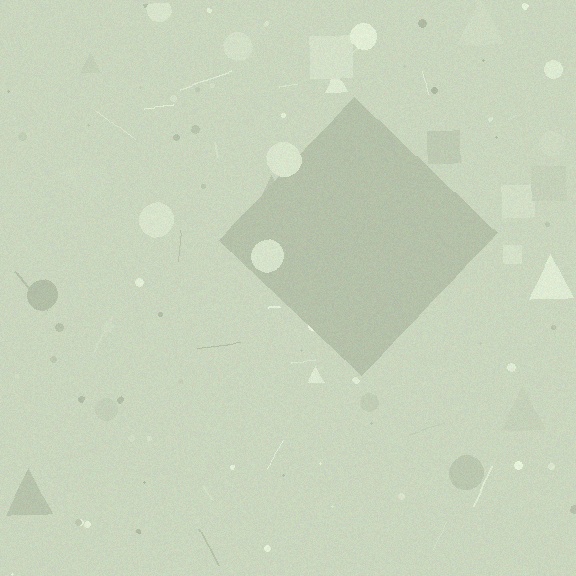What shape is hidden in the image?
A diamond is hidden in the image.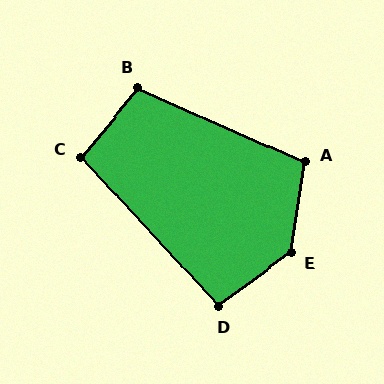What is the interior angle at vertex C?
Approximately 97 degrees (obtuse).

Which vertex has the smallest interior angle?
D, at approximately 97 degrees.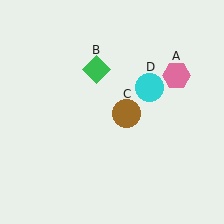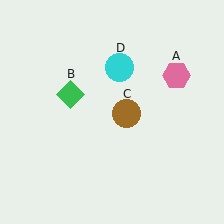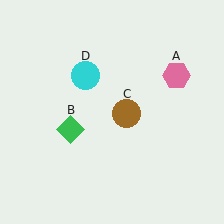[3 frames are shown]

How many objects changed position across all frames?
2 objects changed position: green diamond (object B), cyan circle (object D).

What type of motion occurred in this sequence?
The green diamond (object B), cyan circle (object D) rotated counterclockwise around the center of the scene.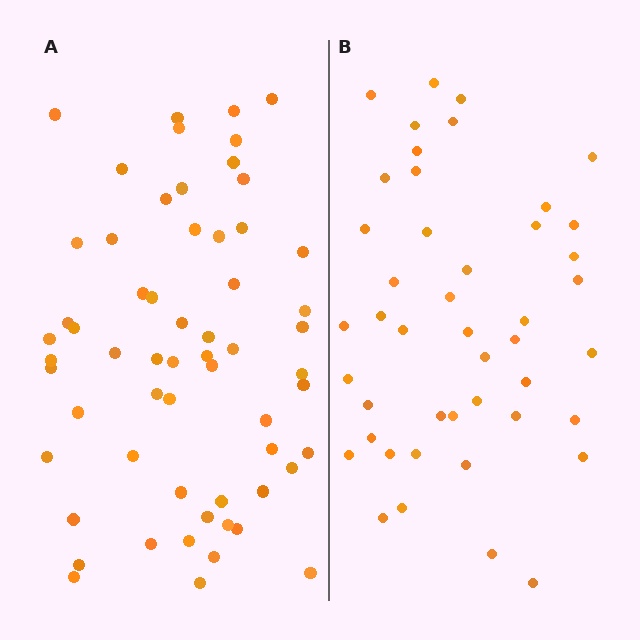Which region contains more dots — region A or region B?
Region A (the left region) has more dots.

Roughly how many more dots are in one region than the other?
Region A has approximately 15 more dots than region B.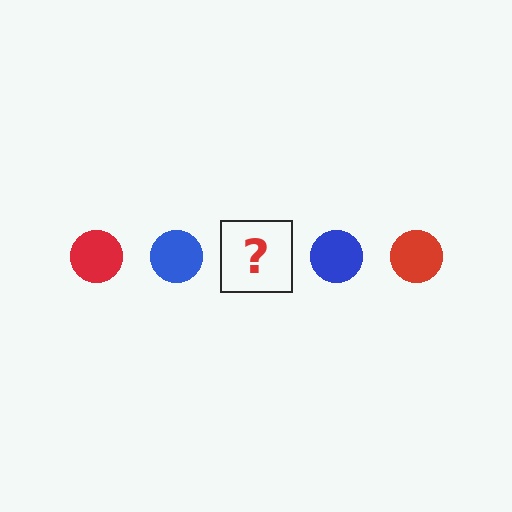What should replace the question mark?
The question mark should be replaced with a red circle.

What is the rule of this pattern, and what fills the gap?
The rule is that the pattern cycles through red, blue circles. The gap should be filled with a red circle.